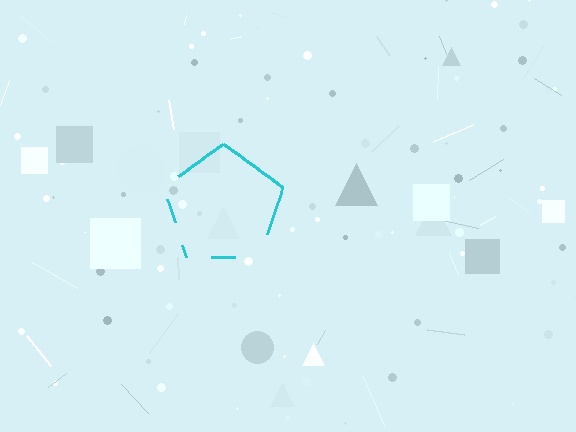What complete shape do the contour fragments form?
The contour fragments form a pentagon.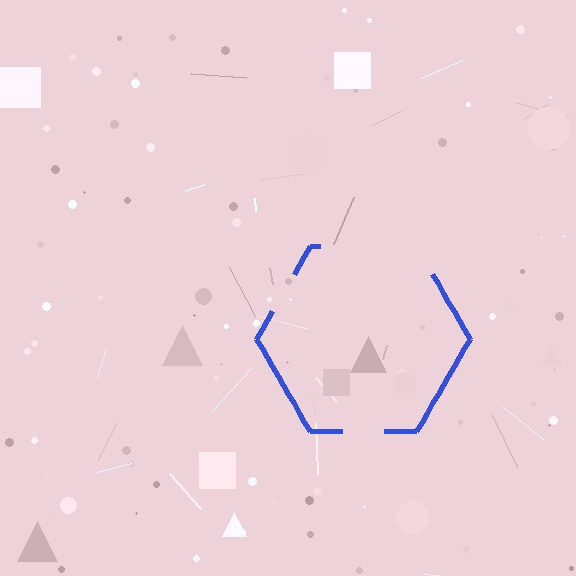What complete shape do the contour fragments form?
The contour fragments form a hexagon.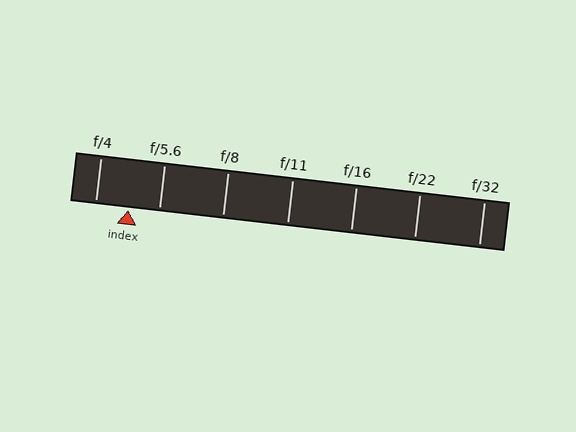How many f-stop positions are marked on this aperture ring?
There are 7 f-stop positions marked.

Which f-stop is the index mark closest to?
The index mark is closest to f/5.6.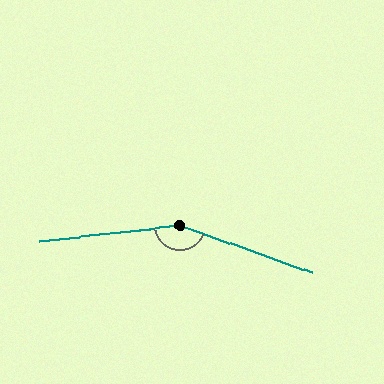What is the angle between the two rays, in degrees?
Approximately 154 degrees.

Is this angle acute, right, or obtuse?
It is obtuse.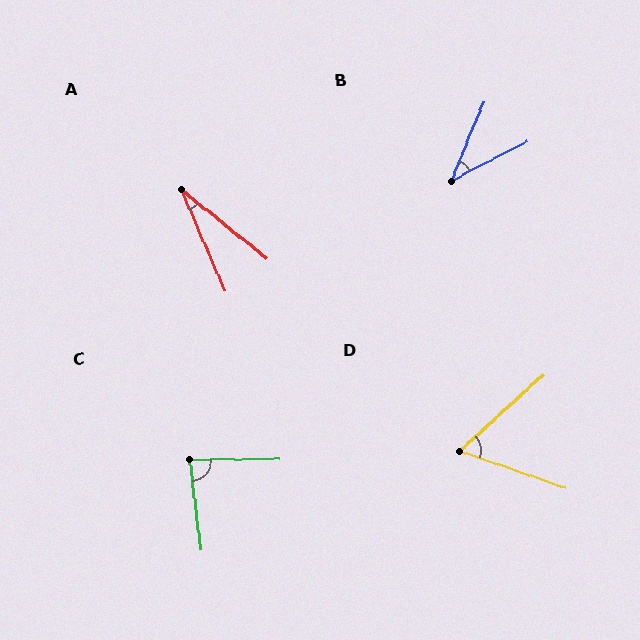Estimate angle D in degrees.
Approximately 62 degrees.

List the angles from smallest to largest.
A (28°), B (40°), D (62°), C (83°).